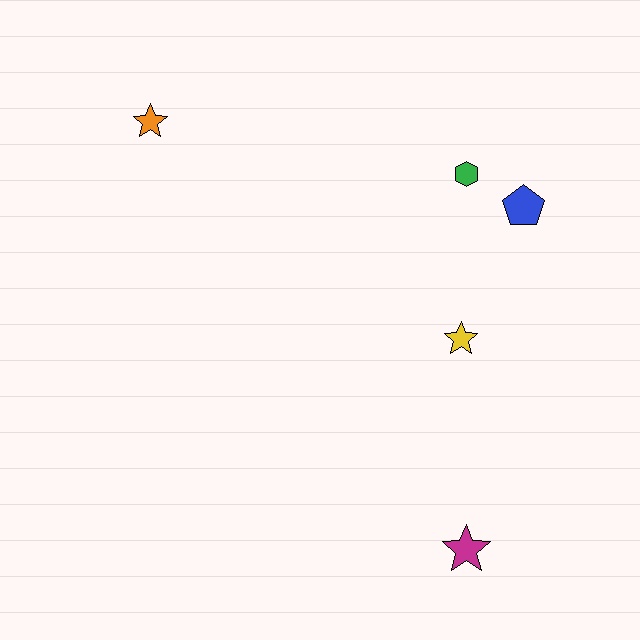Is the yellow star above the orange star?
No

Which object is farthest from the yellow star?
The orange star is farthest from the yellow star.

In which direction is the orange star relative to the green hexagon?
The orange star is to the left of the green hexagon.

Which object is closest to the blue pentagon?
The green hexagon is closest to the blue pentagon.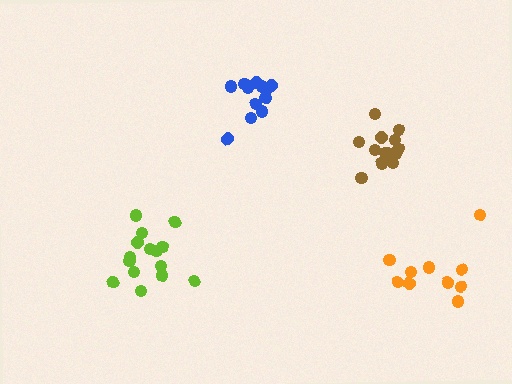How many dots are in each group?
Group 1: 15 dots, Group 2: 10 dots, Group 3: 15 dots, Group 4: 12 dots (52 total).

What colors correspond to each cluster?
The clusters are colored: brown, orange, lime, blue.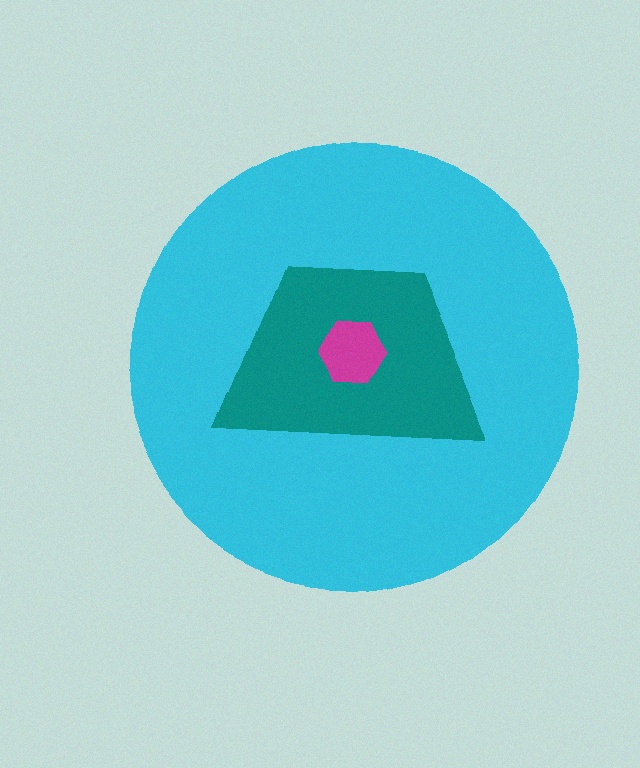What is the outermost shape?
The cyan circle.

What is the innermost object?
The magenta hexagon.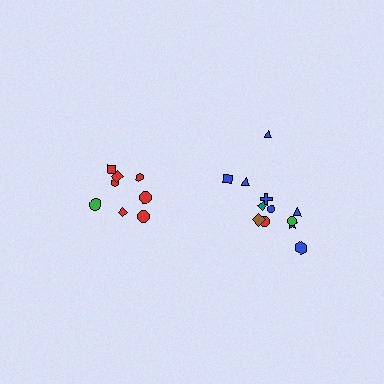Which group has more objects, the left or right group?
The right group.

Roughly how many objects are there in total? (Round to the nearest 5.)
Roughly 20 objects in total.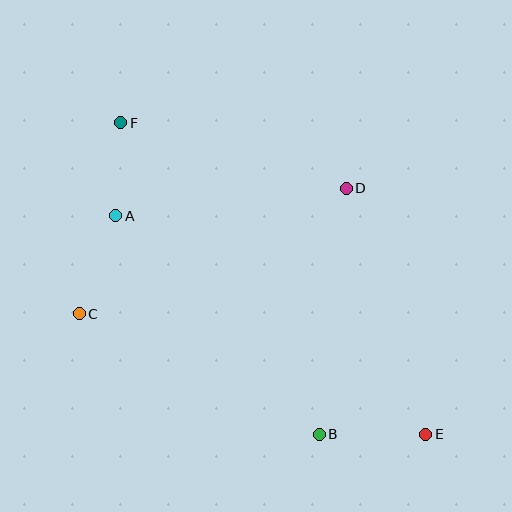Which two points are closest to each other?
Points A and F are closest to each other.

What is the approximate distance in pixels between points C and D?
The distance between C and D is approximately 295 pixels.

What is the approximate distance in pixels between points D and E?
The distance between D and E is approximately 258 pixels.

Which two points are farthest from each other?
Points E and F are farthest from each other.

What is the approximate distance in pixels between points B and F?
The distance between B and F is approximately 369 pixels.